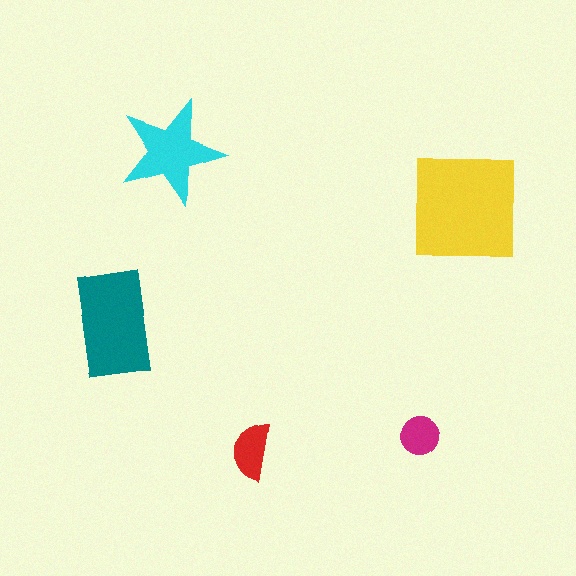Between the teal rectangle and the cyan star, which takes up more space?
The teal rectangle.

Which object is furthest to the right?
The yellow square is rightmost.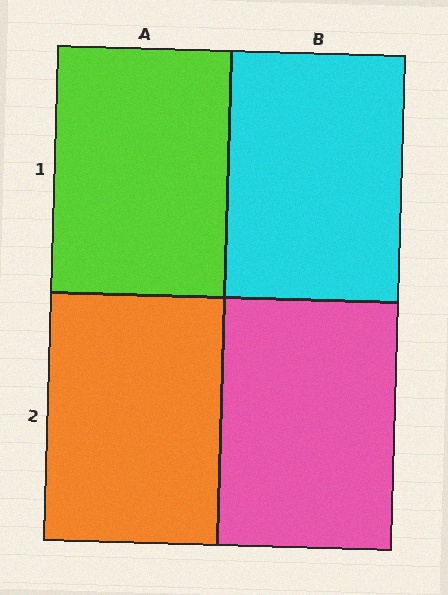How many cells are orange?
1 cell is orange.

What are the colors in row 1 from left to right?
Lime, cyan.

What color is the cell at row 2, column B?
Pink.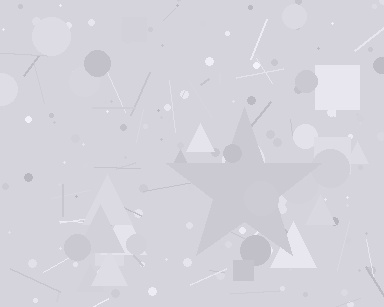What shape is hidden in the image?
A star is hidden in the image.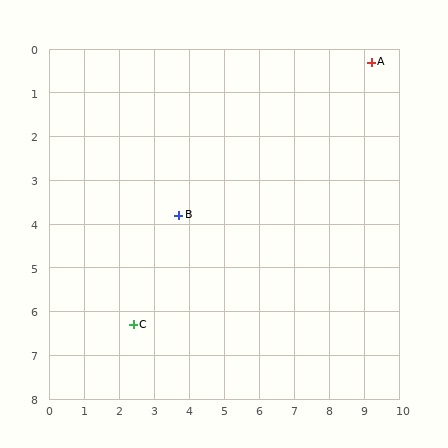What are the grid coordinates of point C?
Point C is at approximately (2.4, 6.3).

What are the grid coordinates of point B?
Point B is at approximately (3.7, 3.8).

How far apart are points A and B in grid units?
Points A and B are about 6.5 grid units apart.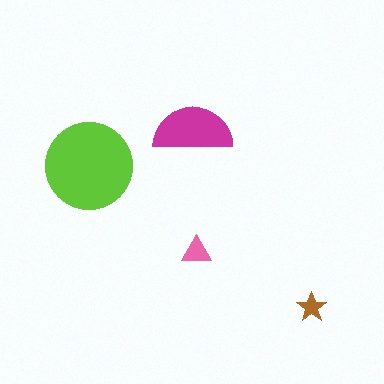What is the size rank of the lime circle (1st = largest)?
1st.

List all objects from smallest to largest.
The brown star, the pink triangle, the magenta semicircle, the lime circle.